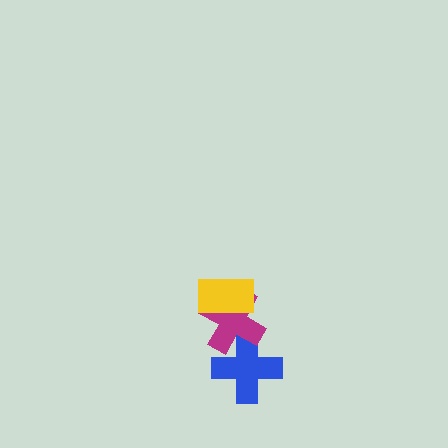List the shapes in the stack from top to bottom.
From top to bottom: the yellow rectangle, the magenta cross, the blue cross.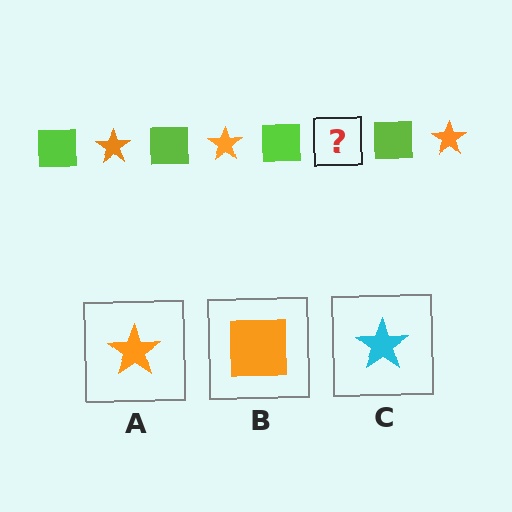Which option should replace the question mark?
Option A.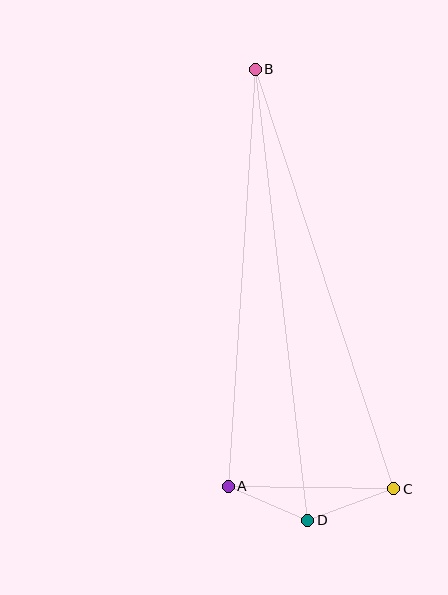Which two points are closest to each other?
Points A and D are closest to each other.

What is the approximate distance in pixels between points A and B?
The distance between A and B is approximately 418 pixels.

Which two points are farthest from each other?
Points B and D are farthest from each other.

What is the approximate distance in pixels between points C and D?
The distance between C and D is approximately 92 pixels.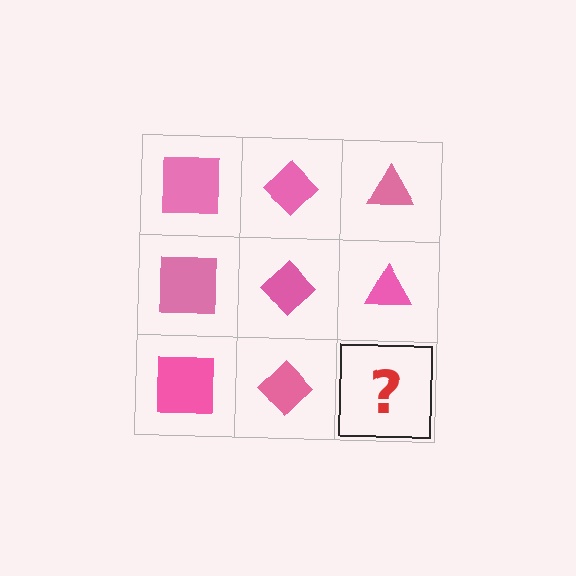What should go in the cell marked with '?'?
The missing cell should contain a pink triangle.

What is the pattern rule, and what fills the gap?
The rule is that each column has a consistent shape. The gap should be filled with a pink triangle.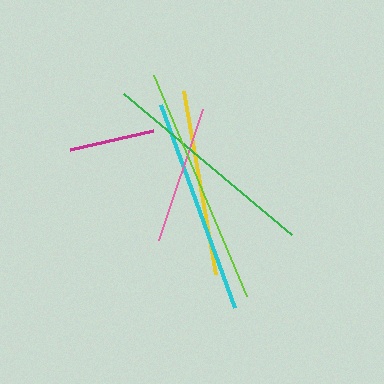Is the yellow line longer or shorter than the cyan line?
The cyan line is longer than the yellow line.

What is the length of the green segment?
The green segment is approximately 219 pixels long.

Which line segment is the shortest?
The magenta line is the shortest at approximately 85 pixels.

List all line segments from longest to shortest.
From longest to shortest: lime, green, cyan, yellow, pink, magenta.